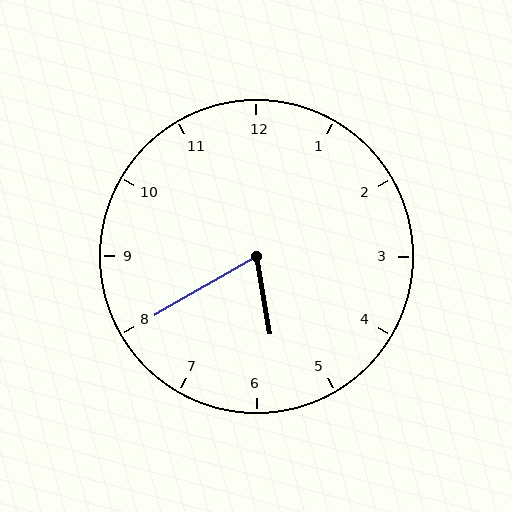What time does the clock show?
5:40.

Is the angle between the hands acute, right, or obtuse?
It is acute.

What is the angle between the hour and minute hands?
Approximately 70 degrees.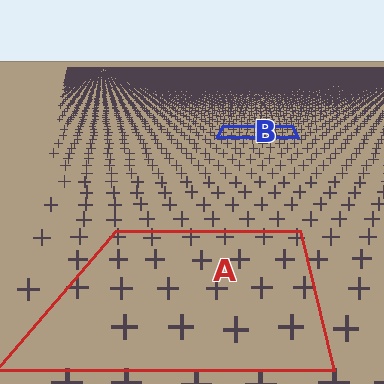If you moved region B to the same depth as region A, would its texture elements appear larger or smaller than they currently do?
They would appear larger. At a closer depth, the same texture elements are projected at a bigger on-screen size.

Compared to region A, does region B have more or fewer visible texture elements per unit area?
Region B has more texture elements per unit area — they are packed more densely because it is farther away.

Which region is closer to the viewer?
Region A is closer. The texture elements there are larger and more spread out.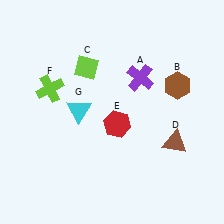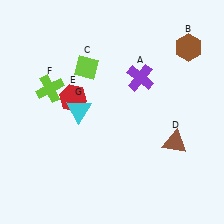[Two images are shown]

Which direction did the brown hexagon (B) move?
The brown hexagon (B) moved up.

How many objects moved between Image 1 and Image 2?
2 objects moved between the two images.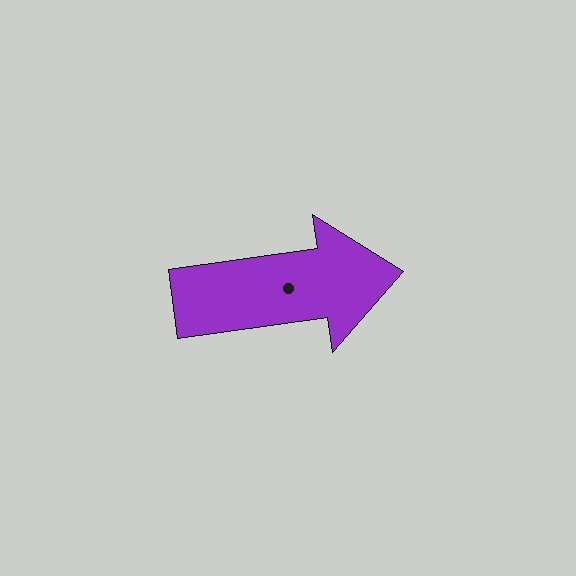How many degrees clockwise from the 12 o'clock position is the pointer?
Approximately 82 degrees.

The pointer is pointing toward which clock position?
Roughly 3 o'clock.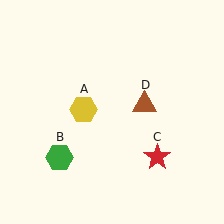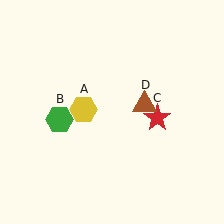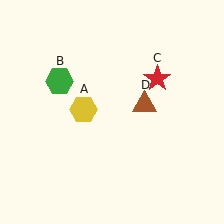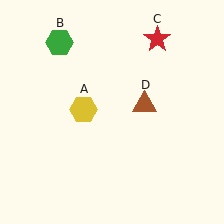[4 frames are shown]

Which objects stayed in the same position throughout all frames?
Yellow hexagon (object A) and brown triangle (object D) remained stationary.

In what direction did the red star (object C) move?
The red star (object C) moved up.